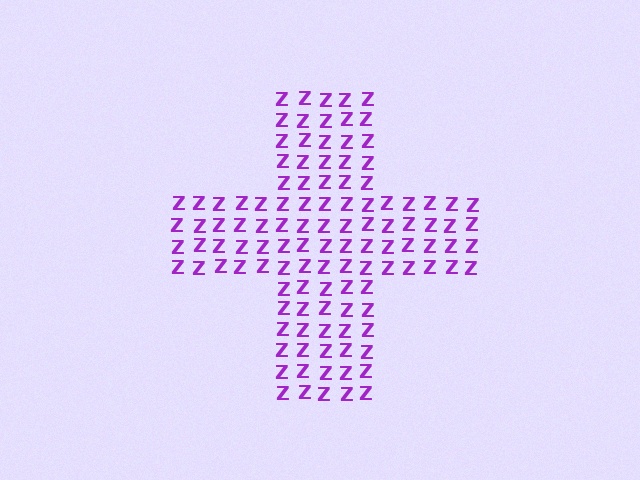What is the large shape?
The large shape is a cross.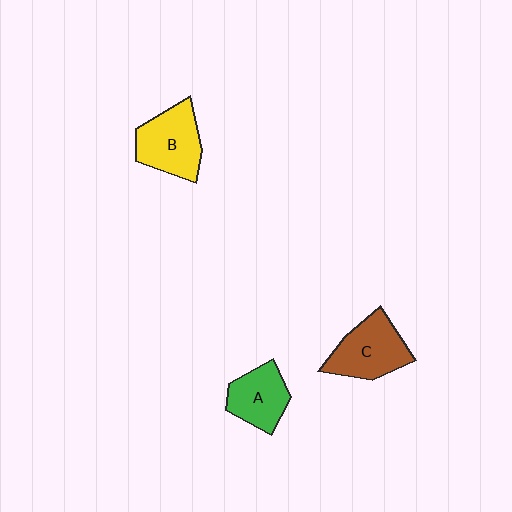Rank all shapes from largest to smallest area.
From largest to smallest: C (brown), B (yellow), A (green).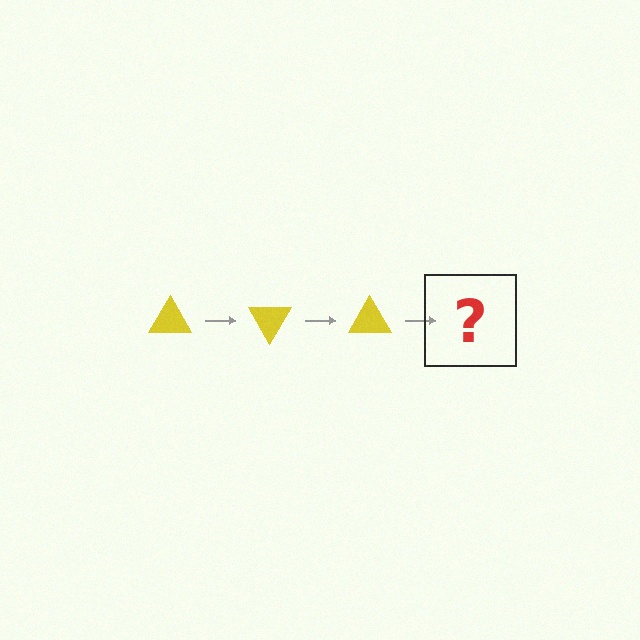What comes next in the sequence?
The next element should be a yellow triangle rotated 180 degrees.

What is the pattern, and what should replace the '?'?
The pattern is that the triangle rotates 60 degrees each step. The '?' should be a yellow triangle rotated 180 degrees.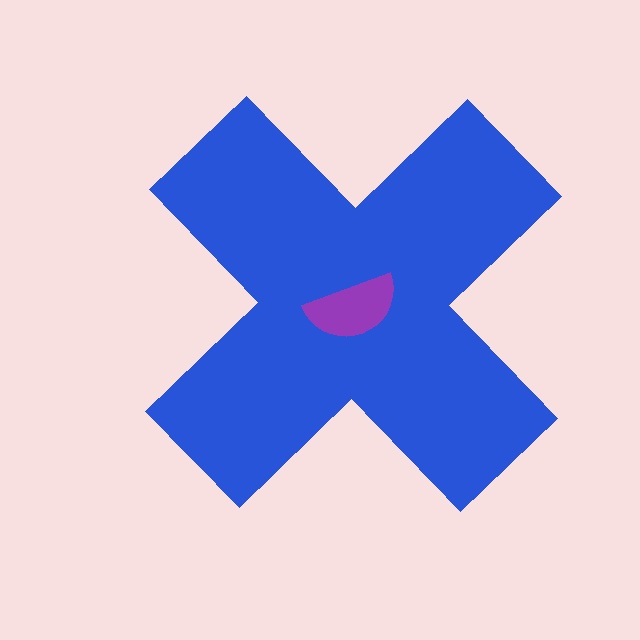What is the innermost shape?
The purple semicircle.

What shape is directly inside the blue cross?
The purple semicircle.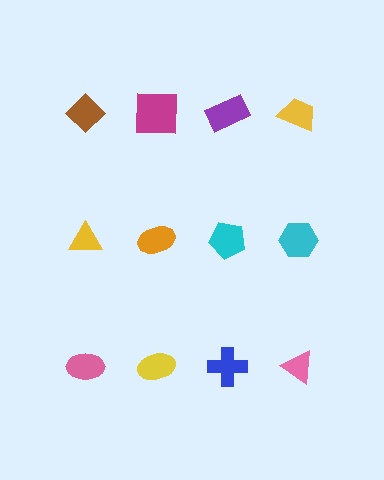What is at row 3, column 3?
A blue cross.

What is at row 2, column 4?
A cyan hexagon.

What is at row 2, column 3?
A cyan pentagon.